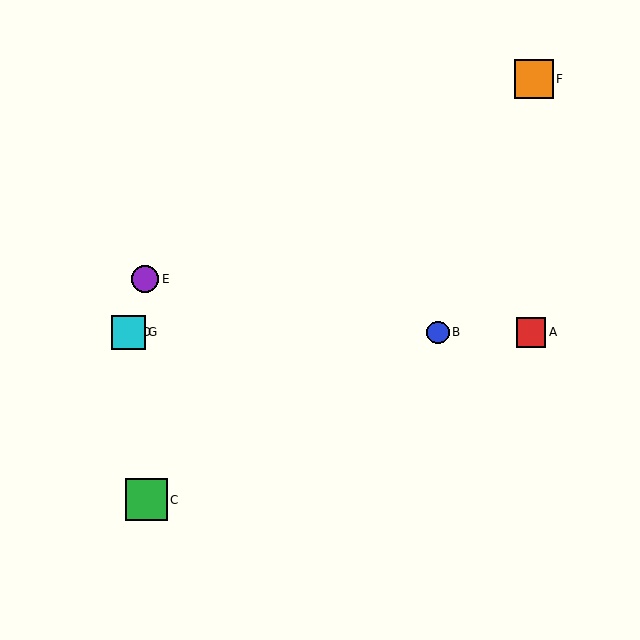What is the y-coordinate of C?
Object C is at y≈500.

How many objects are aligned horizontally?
4 objects (A, B, D, G) are aligned horizontally.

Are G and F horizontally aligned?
No, G is at y≈332 and F is at y≈79.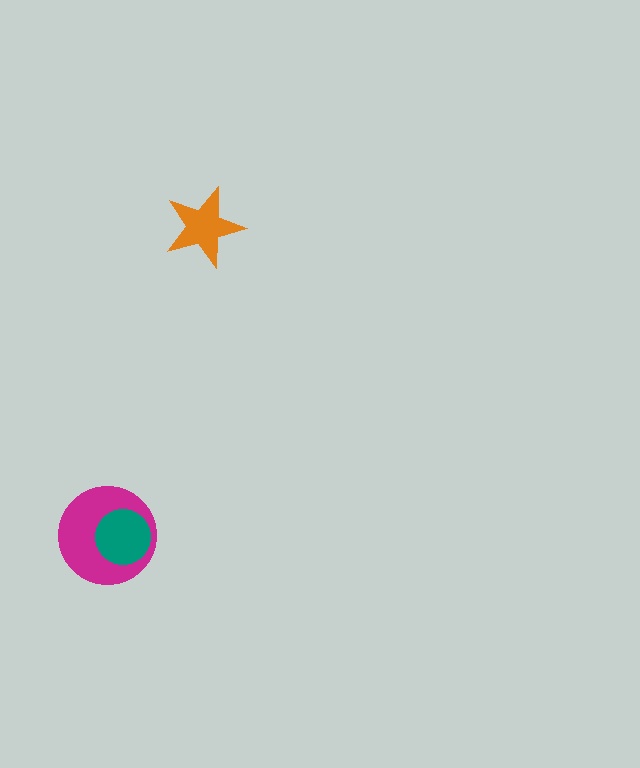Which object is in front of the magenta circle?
The teal circle is in front of the magenta circle.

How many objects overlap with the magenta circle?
1 object overlaps with the magenta circle.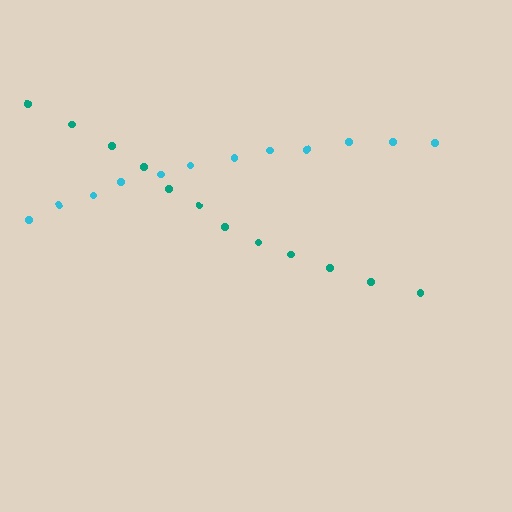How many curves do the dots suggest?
There are 2 distinct paths.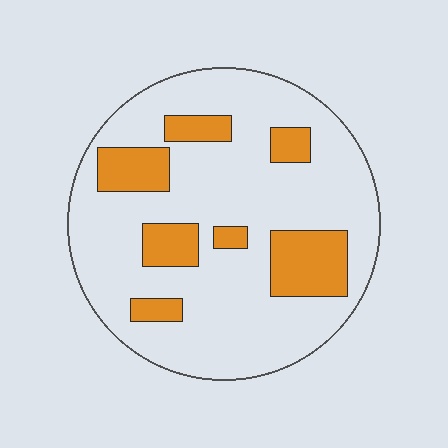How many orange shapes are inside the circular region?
7.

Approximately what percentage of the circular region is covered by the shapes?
Approximately 20%.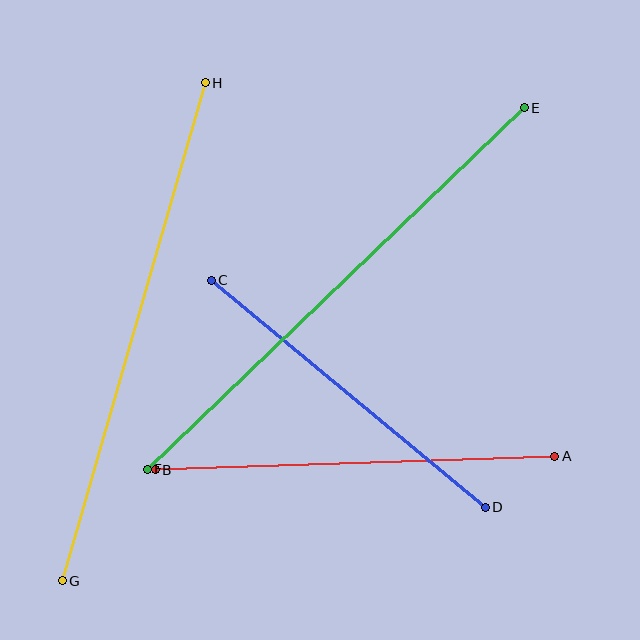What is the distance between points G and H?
The distance is approximately 518 pixels.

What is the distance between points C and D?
The distance is approximately 356 pixels.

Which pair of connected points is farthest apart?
Points E and F are farthest apart.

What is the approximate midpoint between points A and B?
The midpoint is at approximately (355, 463) pixels.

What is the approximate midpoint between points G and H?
The midpoint is at approximately (134, 332) pixels.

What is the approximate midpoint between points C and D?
The midpoint is at approximately (348, 394) pixels.